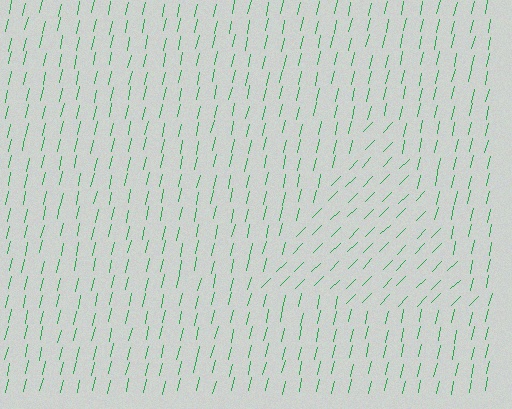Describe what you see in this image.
The image is filled with small green line segments. A triangle region in the image has lines oriented differently from the surrounding lines, creating a visible texture boundary.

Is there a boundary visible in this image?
Yes, there is a texture boundary formed by a change in line orientation.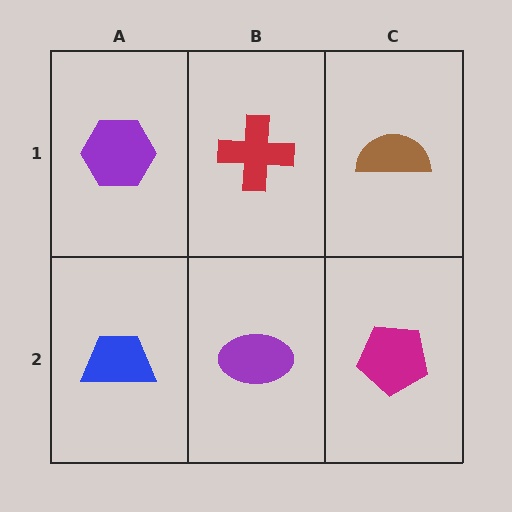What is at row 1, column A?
A purple hexagon.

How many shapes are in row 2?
3 shapes.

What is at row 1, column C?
A brown semicircle.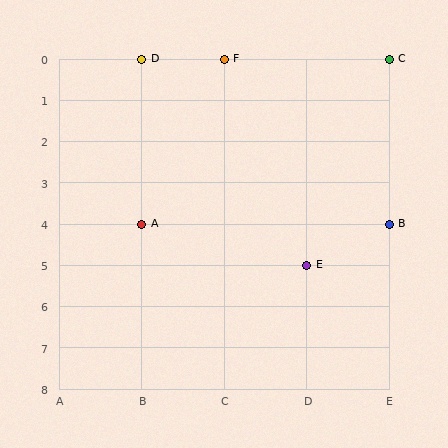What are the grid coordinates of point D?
Point D is at grid coordinates (B, 0).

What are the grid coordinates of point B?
Point B is at grid coordinates (E, 4).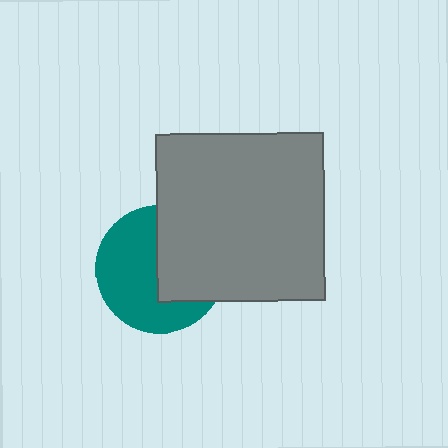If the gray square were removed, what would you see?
You would see the complete teal circle.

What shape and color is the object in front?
The object in front is a gray square.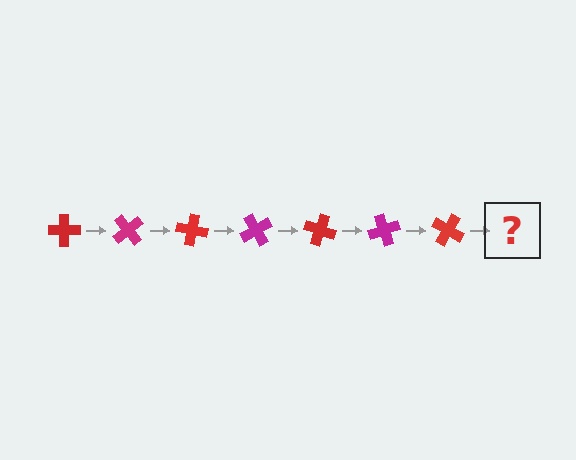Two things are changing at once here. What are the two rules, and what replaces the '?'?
The two rules are that it rotates 50 degrees each step and the color cycles through red and magenta. The '?' should be a magenta cross, rotated 350 degrees from the start.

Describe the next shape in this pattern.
It should be a magenta cross, rotated 350 degrees from the start.